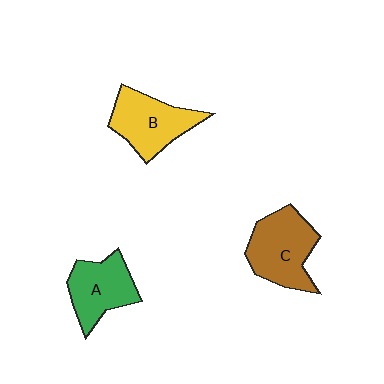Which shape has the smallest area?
Shape A (green).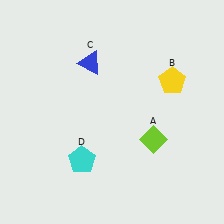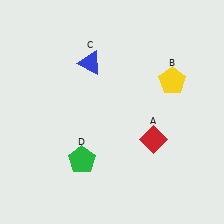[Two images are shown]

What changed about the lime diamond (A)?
In Image 1, A is lime. In Image 2, it changed to red.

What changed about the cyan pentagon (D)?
In Image 1, D is cyan. In Image 2, it changed to green.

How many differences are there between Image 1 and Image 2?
There are 2 differences between the two images.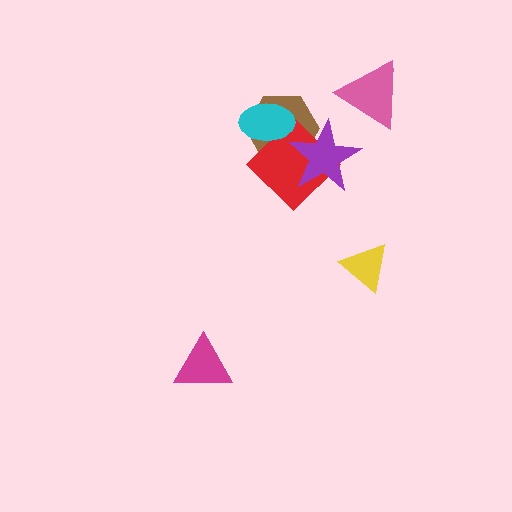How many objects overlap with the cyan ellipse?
2 objects overlap with the cyan ellipse.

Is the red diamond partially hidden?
Yes, it is partially covered by another shape.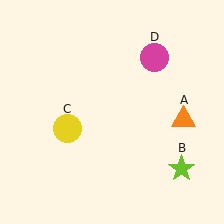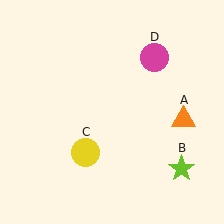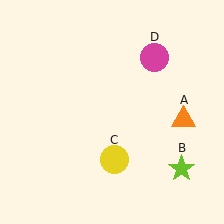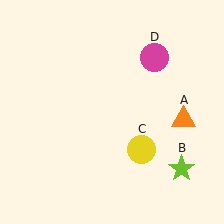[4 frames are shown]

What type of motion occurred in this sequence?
The yellow circle (object C) rotated counterclockwise around the center of the scene.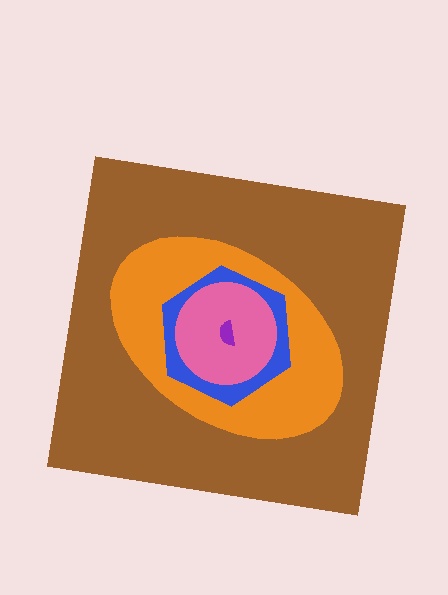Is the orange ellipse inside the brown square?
Yes.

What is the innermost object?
The purple semicircle.